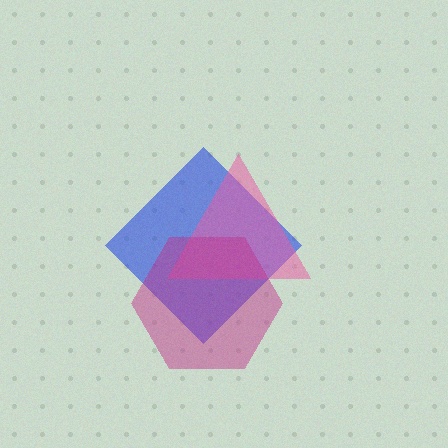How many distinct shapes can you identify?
There are 3 distinct shapes: a blue diamond, a pink triangle, a magenta hexagon.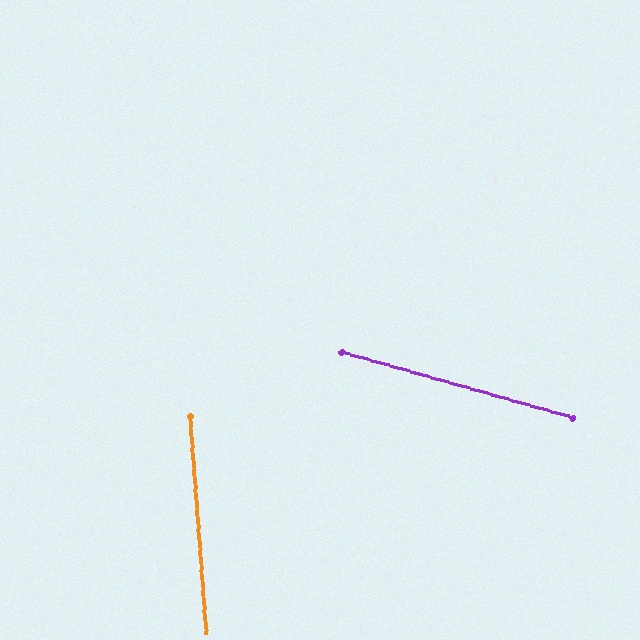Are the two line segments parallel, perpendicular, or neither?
Neither parallel nor perpendicular — they differ by about 70°.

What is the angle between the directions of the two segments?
Approximately 70 degrees.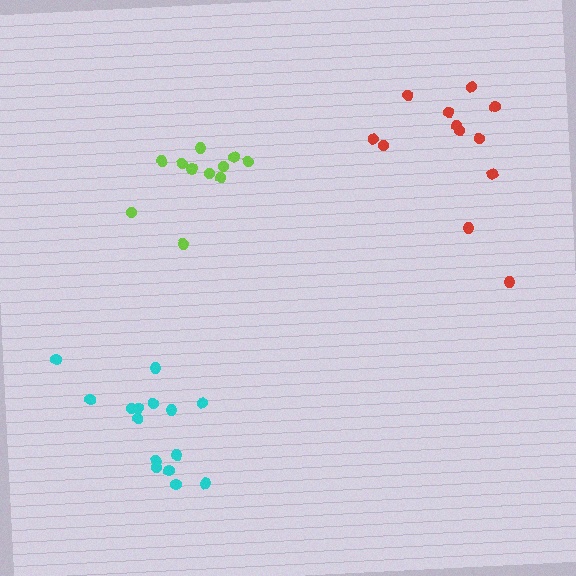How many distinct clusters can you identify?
There are 3 distinct clusters.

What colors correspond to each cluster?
The clusters are colored: red, lime, cyan.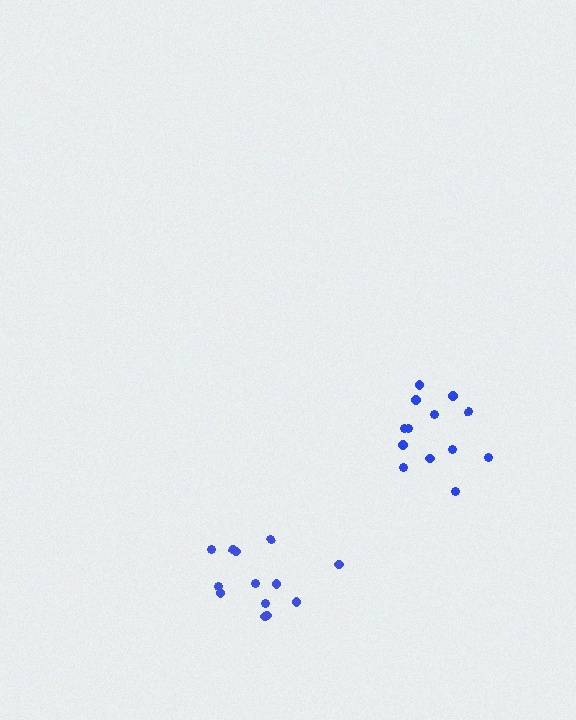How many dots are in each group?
Group 1: 13 dots, Group 2: 13 dots (26 total).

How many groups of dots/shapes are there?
There are 2 groups.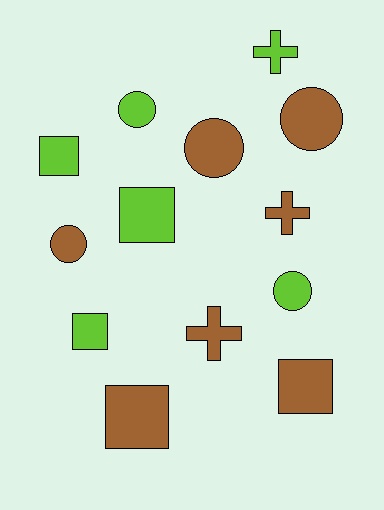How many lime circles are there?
There are 2 lime circles.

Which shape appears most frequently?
Circle, with 5 objects.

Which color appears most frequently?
Brown, with 7 objects.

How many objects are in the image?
There are 13 objects.